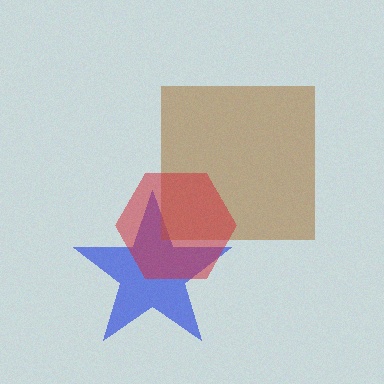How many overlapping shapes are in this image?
There are 3 overlapping shapes in the image.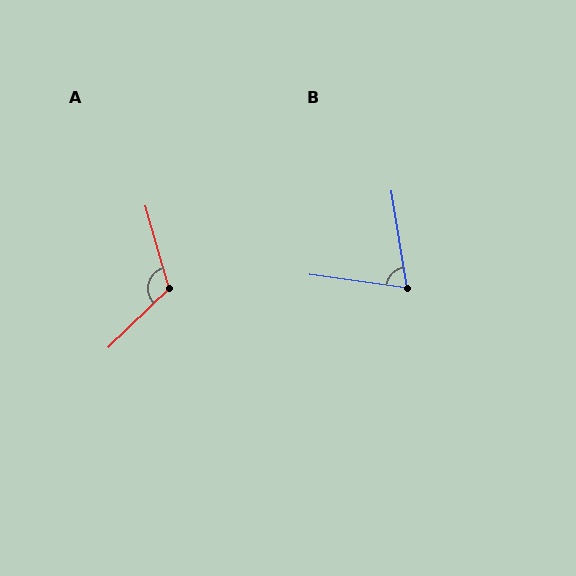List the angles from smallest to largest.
B (73°), A (118°).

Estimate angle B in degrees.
Approximately 73 degrees.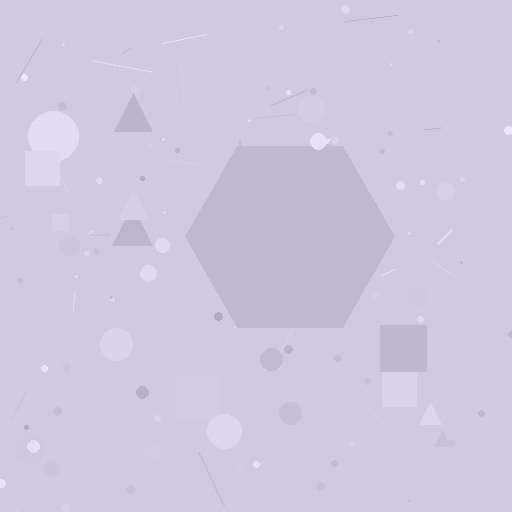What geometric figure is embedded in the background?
A hexagon is embedded in the background.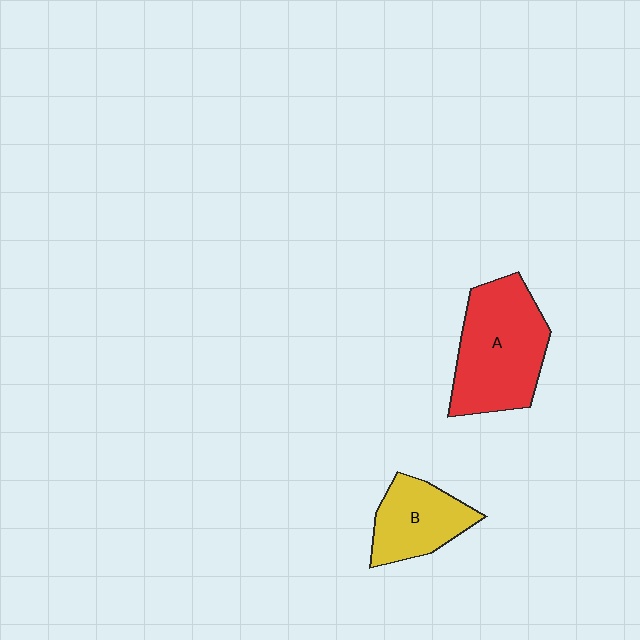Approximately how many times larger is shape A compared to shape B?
Approximately 1.6 times.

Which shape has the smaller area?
Shape B (yellow).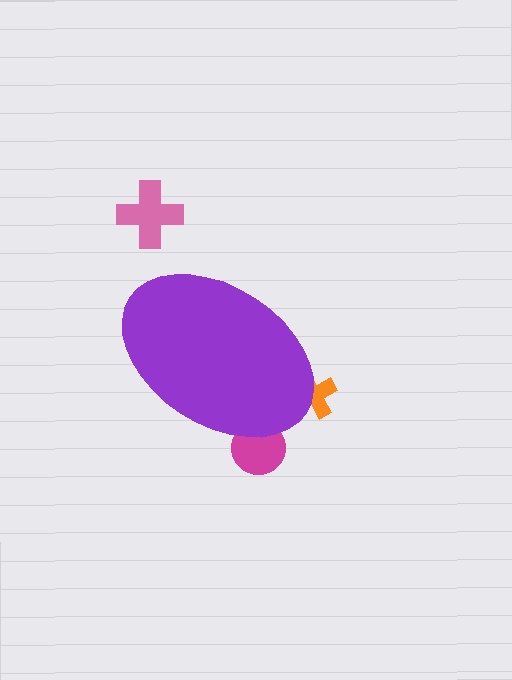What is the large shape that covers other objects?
A purple ellipse.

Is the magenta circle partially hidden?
Yes, the magenta circle is partially hidden behind the purple ellipse.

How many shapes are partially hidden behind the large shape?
2 shapes are partially hidden.